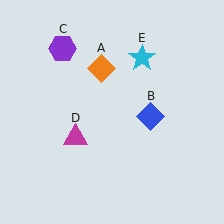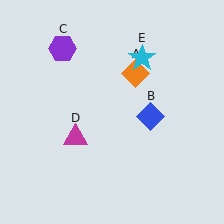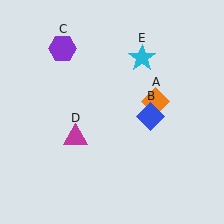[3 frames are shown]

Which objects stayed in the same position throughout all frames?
Blue diamond (object B) and purple hexagon (object C) and magenta triangle (object D) and cyan star (object E) remained stationary.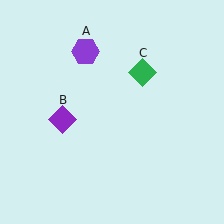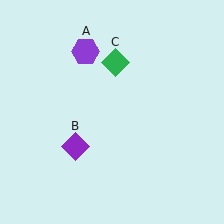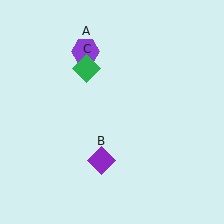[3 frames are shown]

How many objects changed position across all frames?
2 objects changed position: purple diamond (object B), green diamond (object C).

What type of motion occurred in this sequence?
The purple diamond (object B), green diamond (object C) rotated counterclockwise around the center of the scene.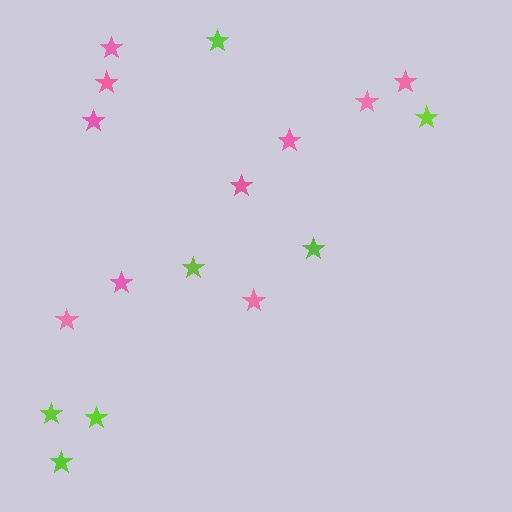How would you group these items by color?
There are 2 groups: one group of pink stars (10) and one group of lime stars (7).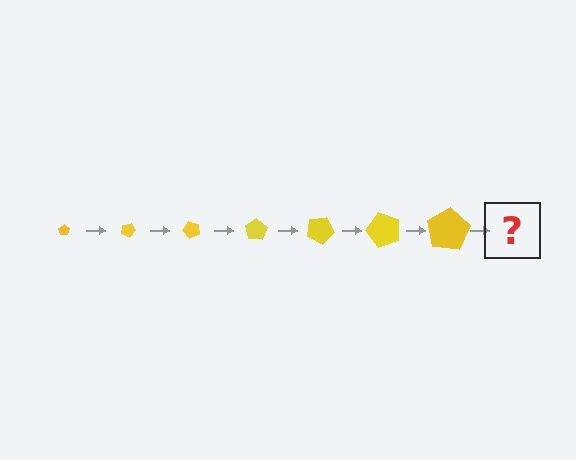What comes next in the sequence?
The next element should be a pentagon, larger than the previous one and rotated 175 degrees from the start.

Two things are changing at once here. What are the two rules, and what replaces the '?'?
The two rules are that the pentagon grows larger each step and it rotates 25 degrees each step. The '?' should be a pentagon, larger than the previous one and rotated 175 degrees from the start.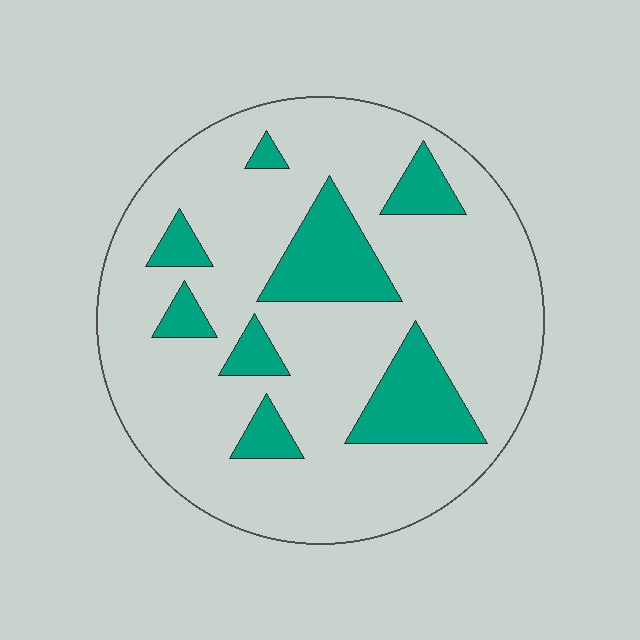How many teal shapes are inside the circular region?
8.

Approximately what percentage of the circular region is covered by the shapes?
Approximately 20%.